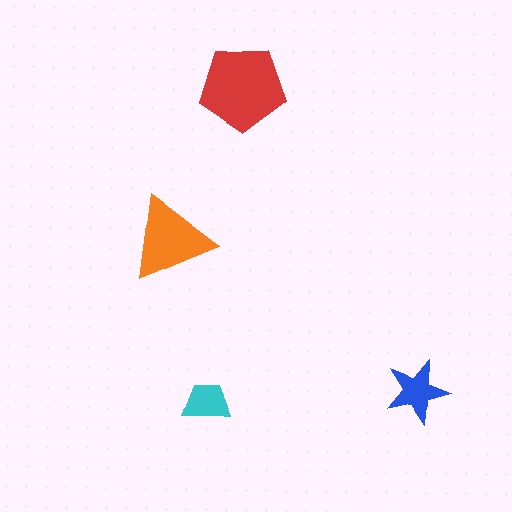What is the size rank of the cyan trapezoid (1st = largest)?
4th.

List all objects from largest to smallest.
The red pentagon, the orange triangle, the blue star, the cyan trapezoid.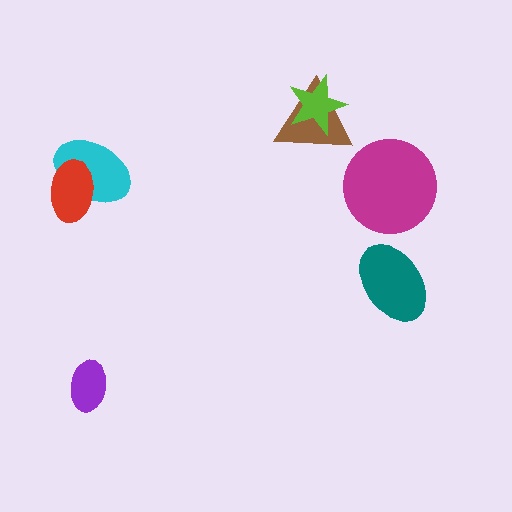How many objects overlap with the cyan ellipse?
1 object overlaps with the cyan ellipse.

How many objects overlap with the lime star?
1 object overlaps with the lime star.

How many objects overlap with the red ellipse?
1 object overlaps with the red ellipse.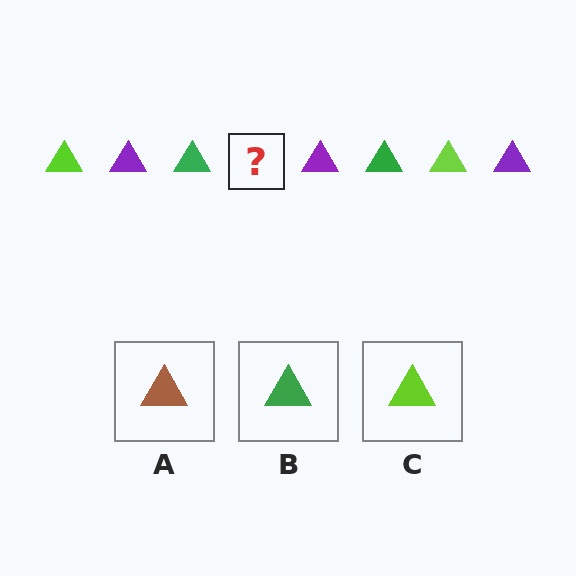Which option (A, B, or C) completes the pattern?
C.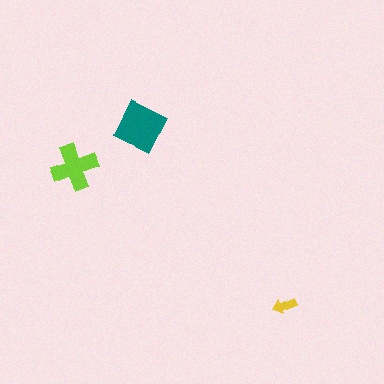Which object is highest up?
The teal square is topmost.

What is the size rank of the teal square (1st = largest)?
1st.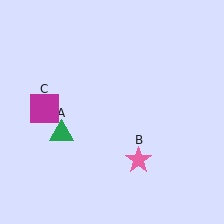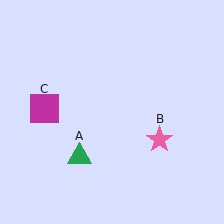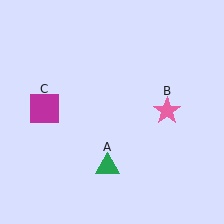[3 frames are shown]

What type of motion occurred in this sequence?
The green triangle (object A), pink star (object B) rotated counterclockwise around the center of the scene.